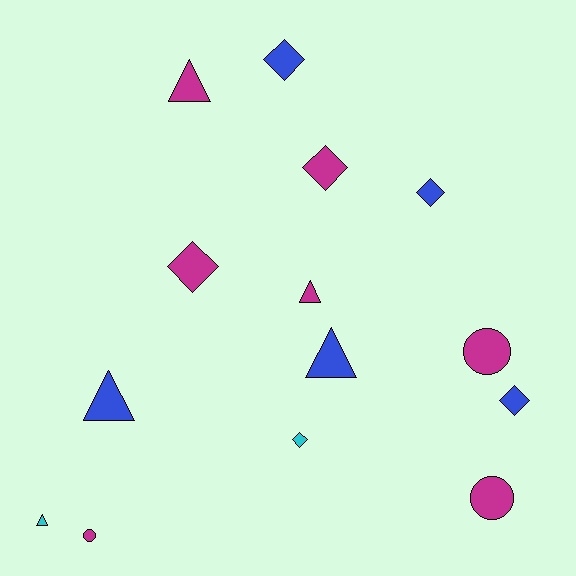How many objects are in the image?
There are 14 objects.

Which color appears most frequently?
Magenta, with 7 objects.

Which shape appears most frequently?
Diamond, with 6 objects.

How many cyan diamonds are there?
There is 1 cyan diamond.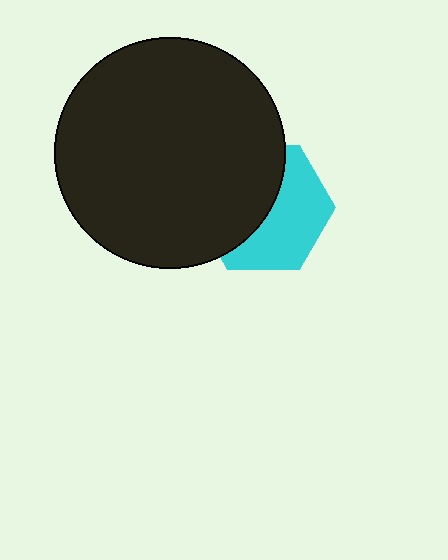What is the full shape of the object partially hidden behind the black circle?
The partially hidden object is a cyan hexagon.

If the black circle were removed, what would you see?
You would see the complete cyan hexagon.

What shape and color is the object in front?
The object in front is a black circle.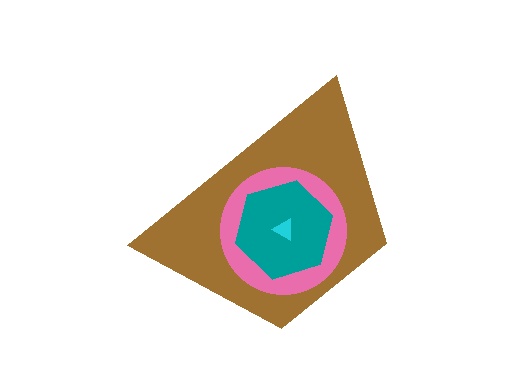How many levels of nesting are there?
4.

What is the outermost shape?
The brown trapezoid.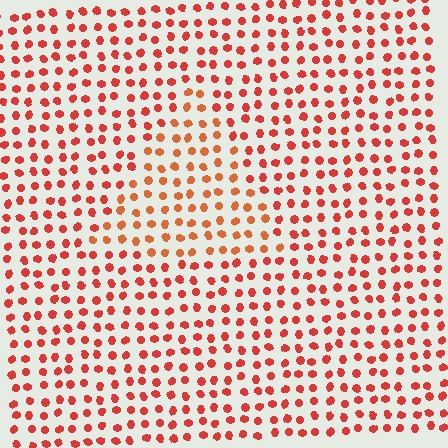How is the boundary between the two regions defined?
The boundary is defined purely by a slight shift in hue (about 18 degrees). Spacing, size, and orientation are identical on both sides.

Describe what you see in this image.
The image is filled with small red elements in a uniform arrangement. A triangle-shaped region is visible where the elements are tinted to a slightly different hue, forming a subtle color boundary.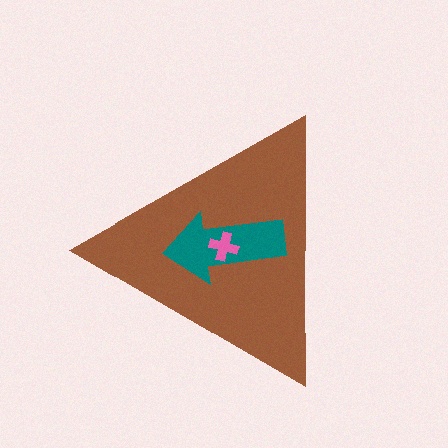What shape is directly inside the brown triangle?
The teal arrow.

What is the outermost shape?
The brown triangle.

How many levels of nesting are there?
3.